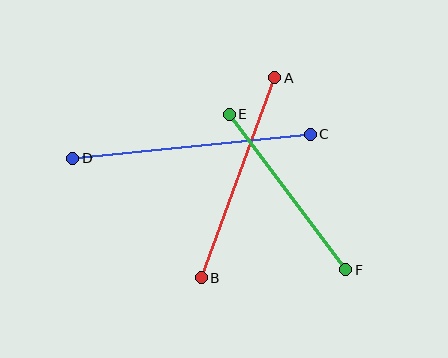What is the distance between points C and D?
The distance is approximately 239 pixels.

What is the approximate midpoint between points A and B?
The midpoint is at approximately (238, 178) pixels.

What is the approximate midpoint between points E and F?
The midpoint is at approximately (287, 192) pixels.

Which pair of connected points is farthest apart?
Points C and D are farthest apart.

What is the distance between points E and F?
The distance is approximately 194 pixels.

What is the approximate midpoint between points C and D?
The midpoint is at approximately (192, 146) pixels.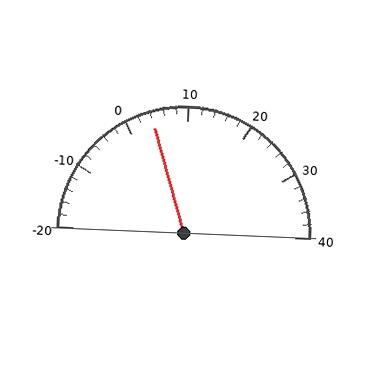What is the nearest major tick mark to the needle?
The nearest major tick mark is 0.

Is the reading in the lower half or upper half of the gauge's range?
The reading is in the lower half of the range (-20 to 40).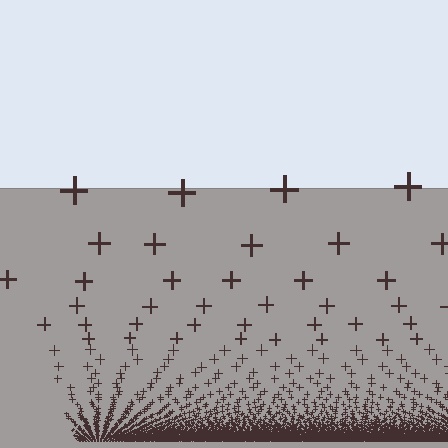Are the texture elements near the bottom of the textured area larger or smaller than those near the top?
Smaller. The gradient is inverted — elements near the bottom are smaller and denser.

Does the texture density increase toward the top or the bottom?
Density increases toward the bottom.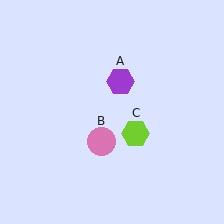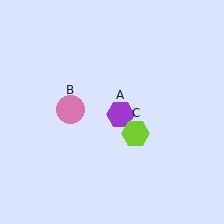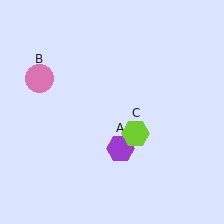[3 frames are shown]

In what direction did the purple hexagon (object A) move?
The purple hexagon (object A) moved down.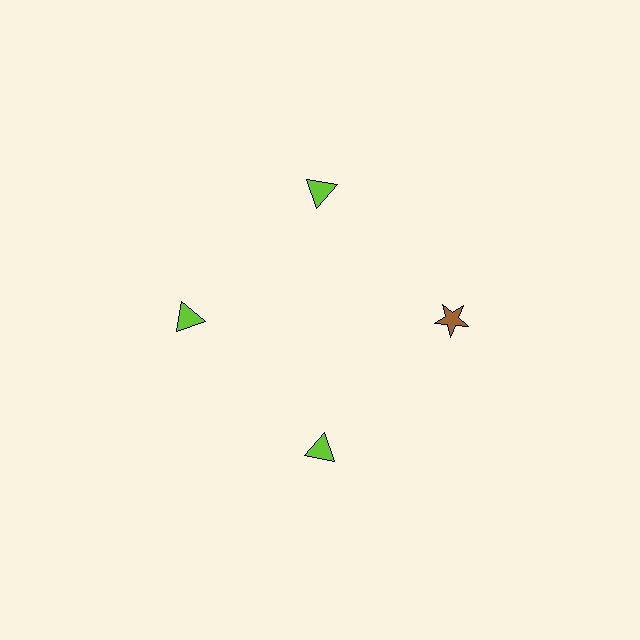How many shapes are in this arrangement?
There are 4 shapes arranged in a ring pattern.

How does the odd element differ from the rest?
It differs in both color (brown instead of lime) and shape (star instead of triangle).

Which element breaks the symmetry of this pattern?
The brown star at roughly the 3 o'clock position breaks the symmetry. All other shapes are lime triangles.